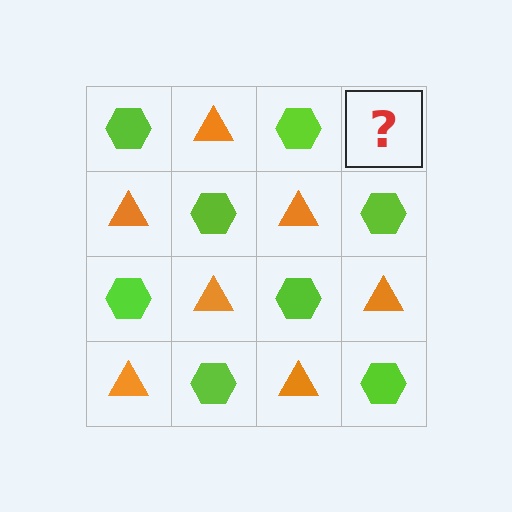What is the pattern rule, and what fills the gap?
The rule is that it alternates lime hexagon and orange triangle in a checkerboard pattern. The gap should be filled with an orange triangle.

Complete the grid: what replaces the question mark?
The question mark should be replaced with an orange triangle.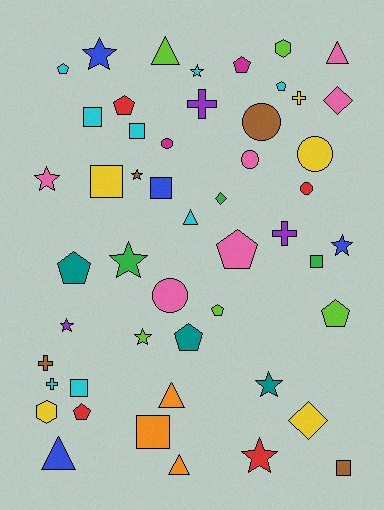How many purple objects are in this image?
There are 3 purple objects.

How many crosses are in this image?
There are 5 crosses.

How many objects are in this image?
There are 50 objects.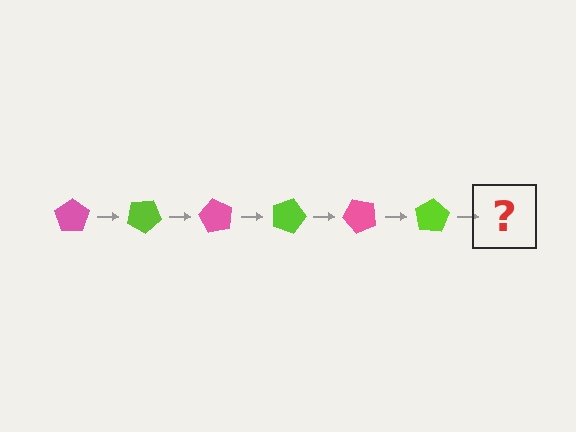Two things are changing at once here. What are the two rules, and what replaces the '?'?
The two rules are that it rotates 30 degrees each step and the color cycles through pink and lime. The '?' should be a pink pentagon, rotated 180 degrees from the start.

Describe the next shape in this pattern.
It should be a pink pentagon, rotated 180 degrees from the start.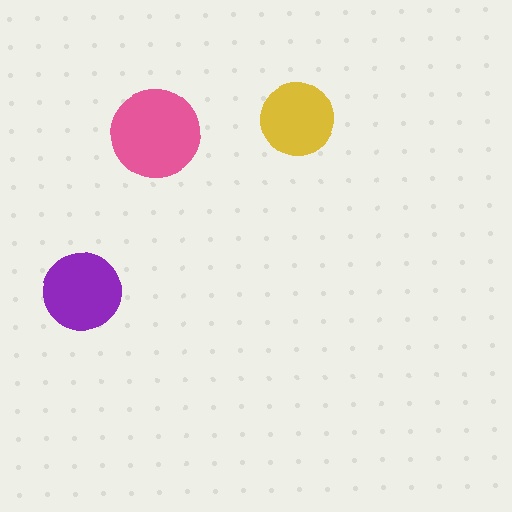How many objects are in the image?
There are 3 objects in the image.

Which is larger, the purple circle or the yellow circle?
The purple one.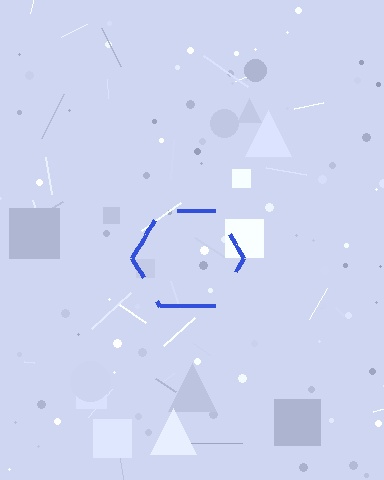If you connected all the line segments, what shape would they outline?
They would outline a hexagon.